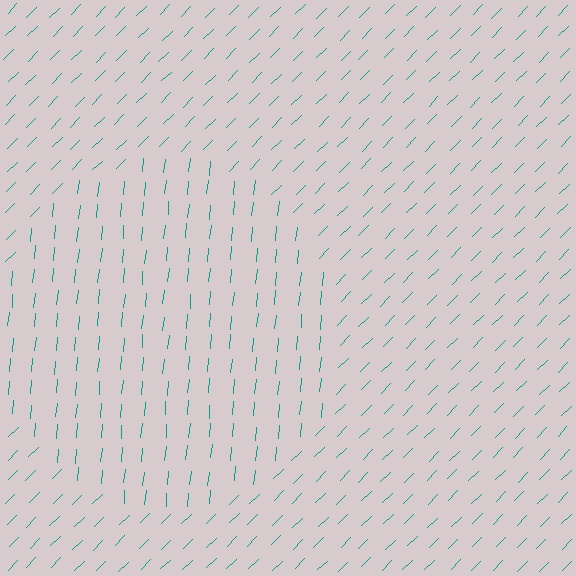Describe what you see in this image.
The image is filled with small teal line segments. A circle region in the image has lines oriented differently from the surrounding lines, creating a visible texture boundary.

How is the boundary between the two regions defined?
The boundary is defined purely by a change in line orientation (approximately 39 degrees difference). All lines are the same color and thickness.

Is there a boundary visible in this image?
Yes, there is a texture boundary formed by a change in line orientation.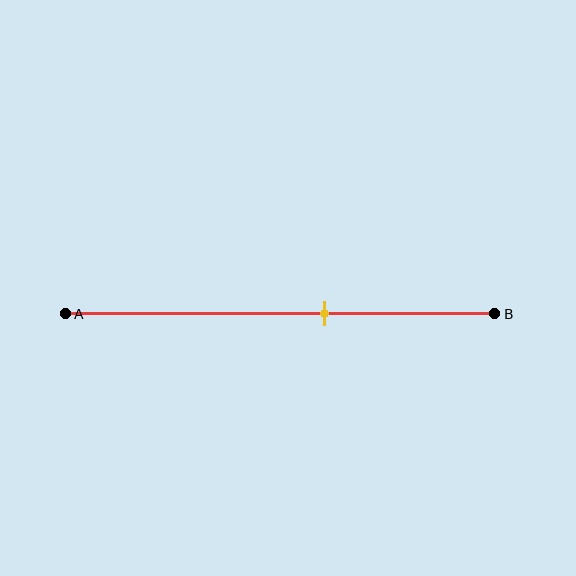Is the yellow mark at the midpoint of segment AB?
No, the mark is at about 60% from A, not at the 50% midpoint.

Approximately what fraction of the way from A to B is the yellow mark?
The yellow mark is approximately 60% of the way from A to B.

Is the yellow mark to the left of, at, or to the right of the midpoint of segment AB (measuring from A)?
The yellow mark is to the right of the midpoint of segment AB.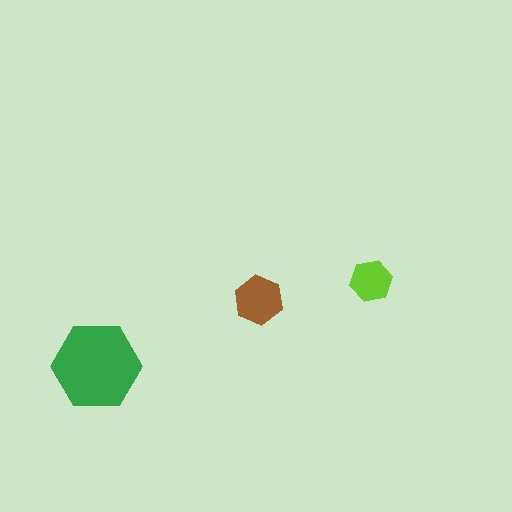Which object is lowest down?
The green hexagon is bottommost.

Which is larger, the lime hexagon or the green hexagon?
The green one.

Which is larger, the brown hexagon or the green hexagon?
The green one.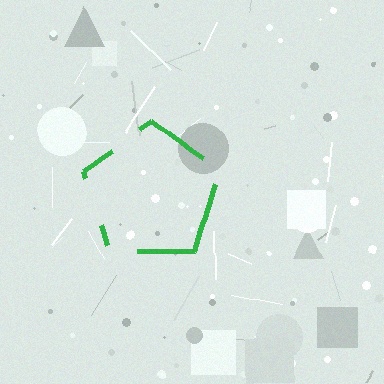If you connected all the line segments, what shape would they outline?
They would outline a pentagon.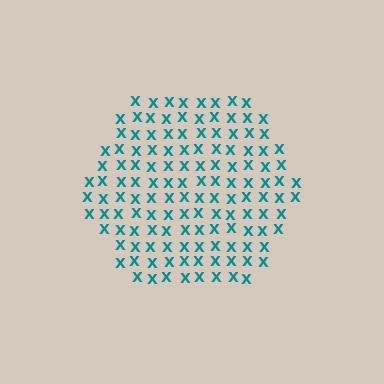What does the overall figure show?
The overall figure shows a hexagon.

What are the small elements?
The small elements are letter X's.